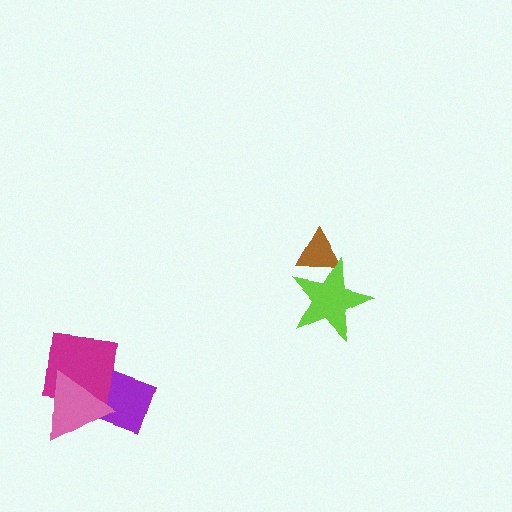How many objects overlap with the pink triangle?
2 objects overlap with the pink triangle.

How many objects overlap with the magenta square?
2 objects overlap with the magenta square.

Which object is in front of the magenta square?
The pink triangle is in front of the magenta square.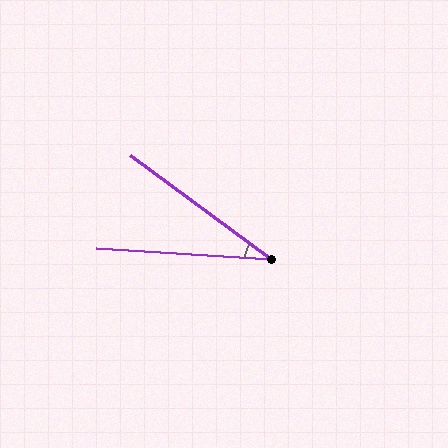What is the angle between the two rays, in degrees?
Approximately 33 degrees.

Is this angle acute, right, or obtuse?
It is acute.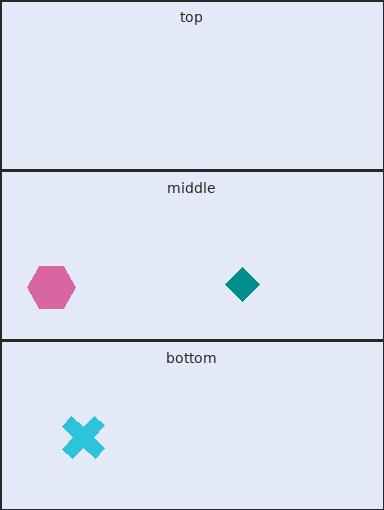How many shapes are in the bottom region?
1.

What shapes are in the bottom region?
The cyan cross.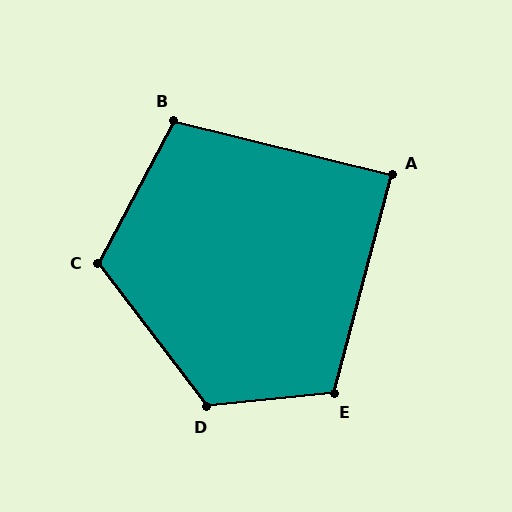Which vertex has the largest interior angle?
D, at approximately 121 degrees.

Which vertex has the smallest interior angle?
A, at approximately 89 degrees.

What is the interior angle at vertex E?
Approximately 111 degrees (obtuse).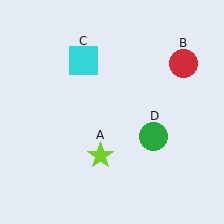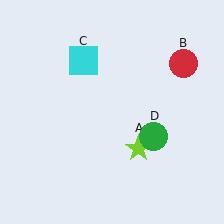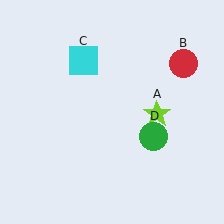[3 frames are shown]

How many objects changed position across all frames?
1 object changed position: lime star (object A).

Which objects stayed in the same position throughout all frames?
Red circle (object B) and cyan square (object C) and green circle (object D) remained stationary.